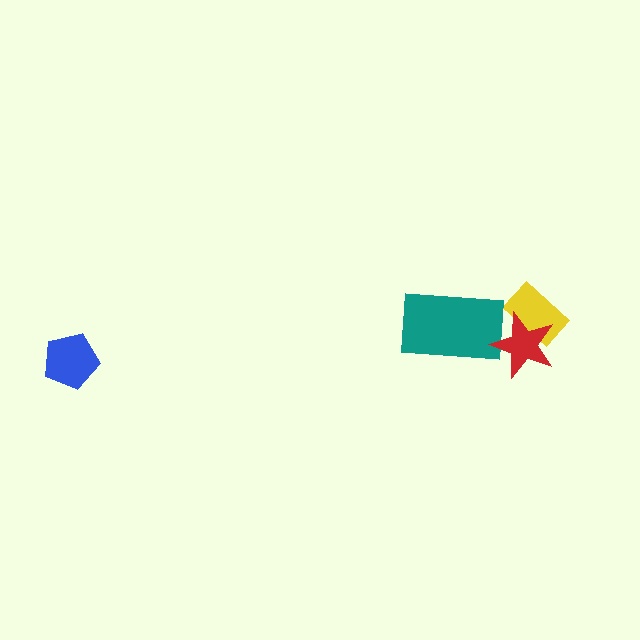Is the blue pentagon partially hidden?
No, no other shape covers it.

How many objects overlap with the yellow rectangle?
1 object overlaps with the yellow rectangle.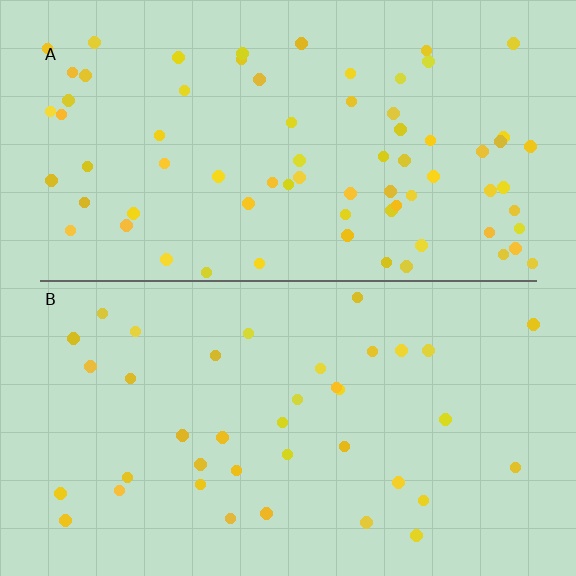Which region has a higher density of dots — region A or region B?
A (the top).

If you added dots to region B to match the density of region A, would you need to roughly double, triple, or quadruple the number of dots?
Approximately double.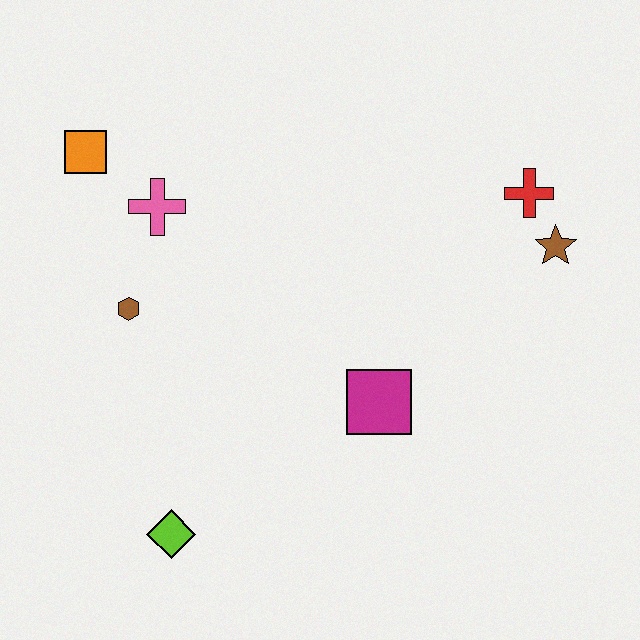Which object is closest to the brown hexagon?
The pink cross is closest to the brown hexagon.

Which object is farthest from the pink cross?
The brown star is farthest from the pink cross.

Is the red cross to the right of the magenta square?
Yes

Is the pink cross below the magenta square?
No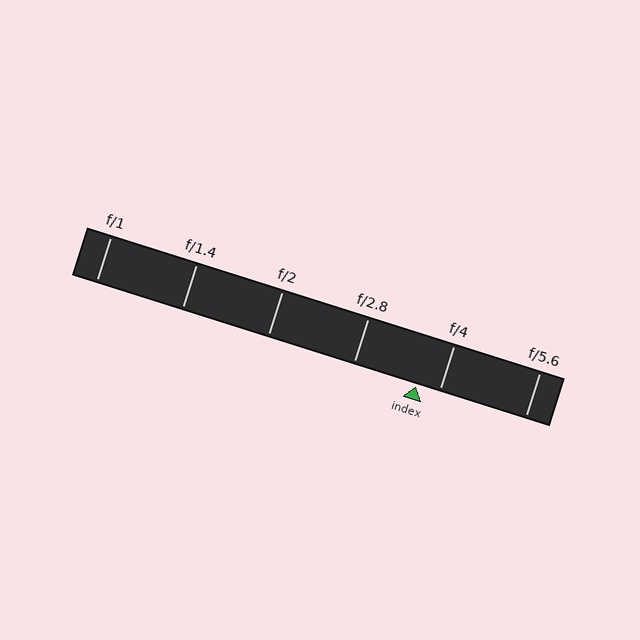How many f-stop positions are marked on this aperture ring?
There are 6 f-stop positions marked.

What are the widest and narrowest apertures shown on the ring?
The widest aperture shown is f/1 and the narrowest is f/5.6.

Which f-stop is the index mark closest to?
The index mark is closest to f/4.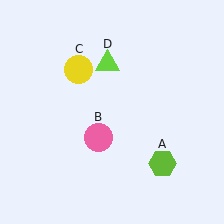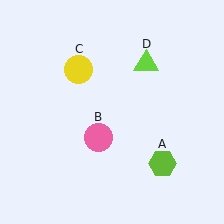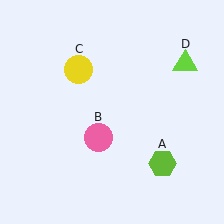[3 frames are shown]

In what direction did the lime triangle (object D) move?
The lime triangle (object D) moved right.